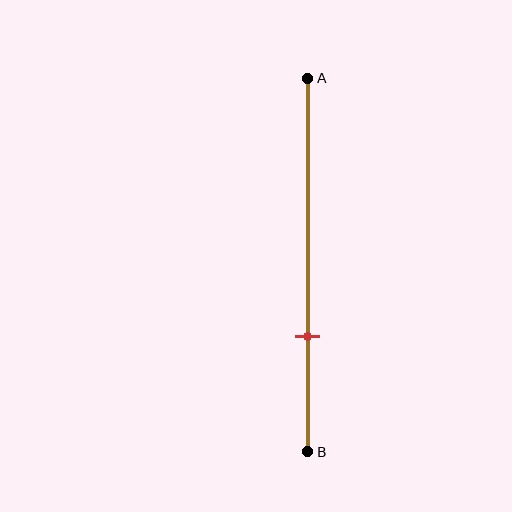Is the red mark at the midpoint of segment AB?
No, the mark is at about 70% from A, not at the 50% midpoint.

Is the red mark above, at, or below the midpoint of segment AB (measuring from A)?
The red mark is below the midpoint of segment AB.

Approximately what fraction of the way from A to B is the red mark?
The red mark is approximately 70% of the way from A to B.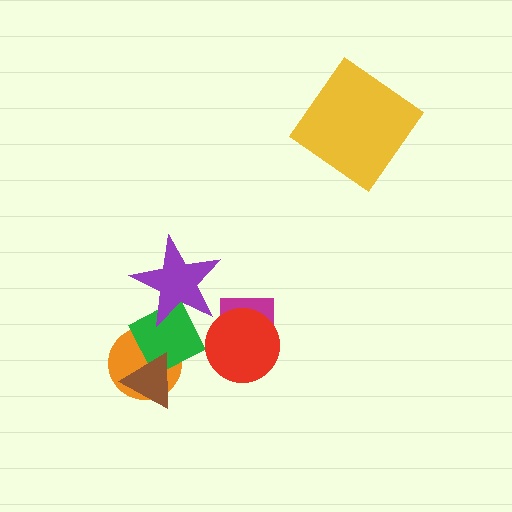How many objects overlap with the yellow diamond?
0 objects overlap with the yellow diamond.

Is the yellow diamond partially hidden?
No, no other shape covers it.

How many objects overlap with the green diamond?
3 objects overlap with the green diamond.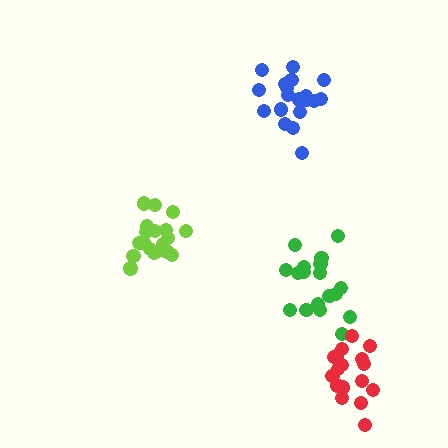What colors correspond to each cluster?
The clusters are colored: green, blue, lime, red.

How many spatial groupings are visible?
There are 4 spatial groupings.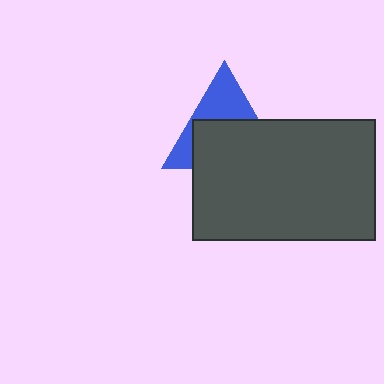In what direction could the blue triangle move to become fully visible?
The blue triangle could move up. That would shift it out from behind the dark gray rectangle entirely.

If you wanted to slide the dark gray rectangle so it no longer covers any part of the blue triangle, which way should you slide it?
Slide it down — that is the most direct way to separate the two shapes.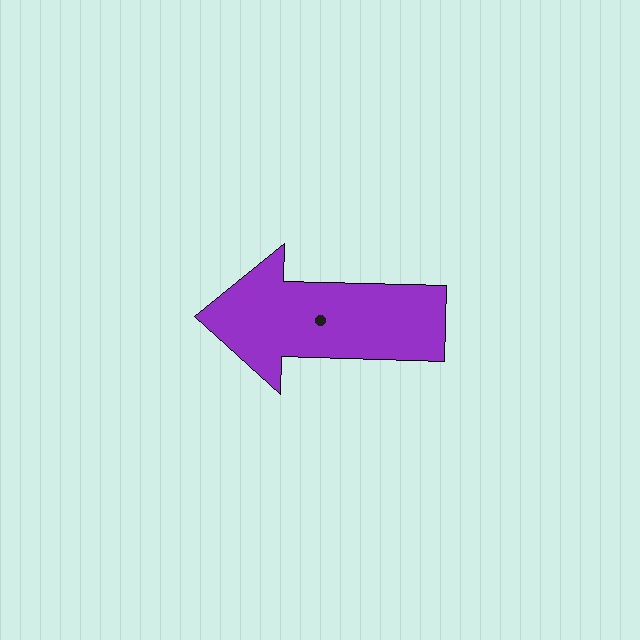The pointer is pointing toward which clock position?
Roughly 9 o'clock.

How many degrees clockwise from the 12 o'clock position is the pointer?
Approximately 272 degrees.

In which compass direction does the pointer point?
West.